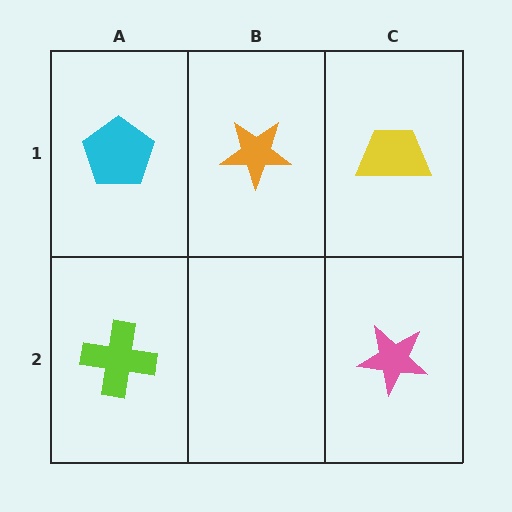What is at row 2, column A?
A lime cross.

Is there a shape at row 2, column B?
No, that cell is empty.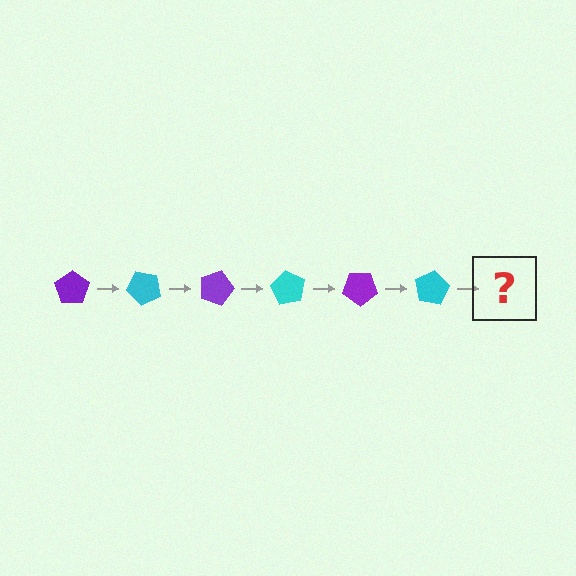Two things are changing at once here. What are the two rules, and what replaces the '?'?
The two rules are that it rotates 45 degrees each step and the color cycles through purple and cyan. The '?' should be a purple pentagon, rotated 270 degrees from the start.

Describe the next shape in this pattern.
It should be a purple pentagon, rotated 270 degrees from the start.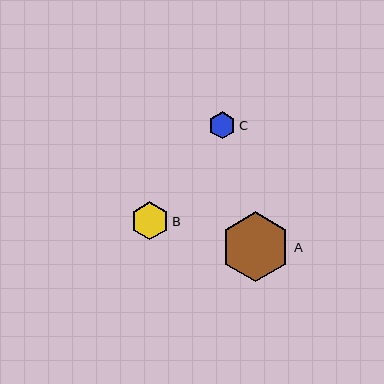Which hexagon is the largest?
Hexagon A is the largest with a size of approximately 70 pixels.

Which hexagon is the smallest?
Hexagon C is the smallest with a size of approximately 27 pixels.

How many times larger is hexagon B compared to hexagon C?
Hexagon B is approximately 1.4 times the size of hexagon C.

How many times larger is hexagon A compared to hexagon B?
Hexagon A is approximately 1.8 times the size of hexagon B.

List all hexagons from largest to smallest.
From largest to smallest: A, B, C.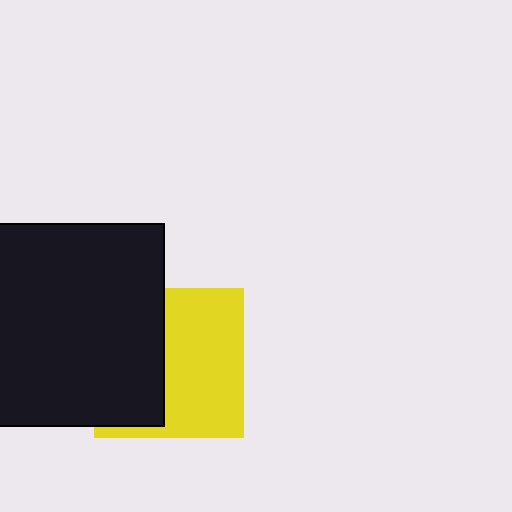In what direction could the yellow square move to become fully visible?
The yellow square could move right. That would shift it out from behind the black square entirely.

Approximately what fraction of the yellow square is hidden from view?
Roughly 45% of the yellow square is hidden behind the black square.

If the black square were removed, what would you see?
You would see the complete yellow square.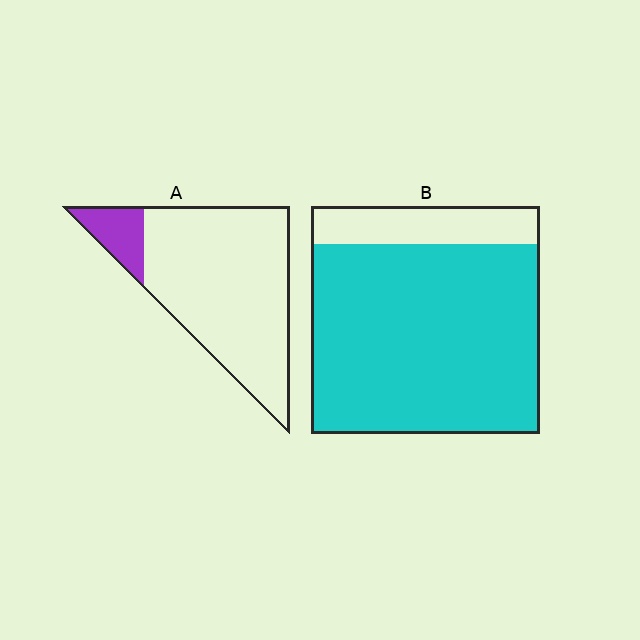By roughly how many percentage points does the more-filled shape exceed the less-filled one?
By roughly 70 percentage points (B over A).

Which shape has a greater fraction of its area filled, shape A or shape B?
Shape B.